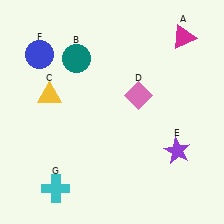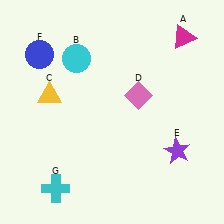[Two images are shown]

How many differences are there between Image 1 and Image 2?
There is 1 difference between the two images.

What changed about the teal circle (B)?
In Image 1, B is teal. In Image 2, it changed to cyan.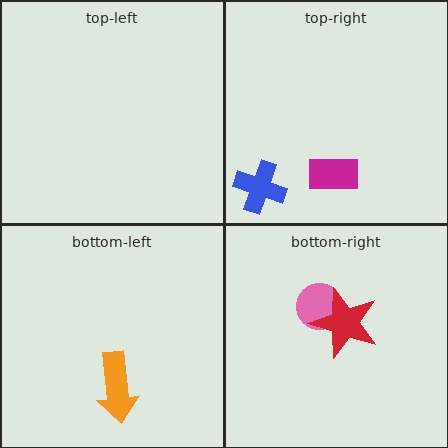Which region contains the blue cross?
The top-right region.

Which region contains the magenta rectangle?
The top-right region.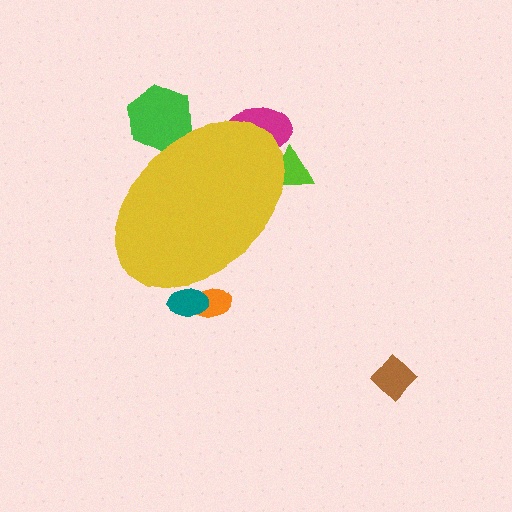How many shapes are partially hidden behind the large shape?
5 shapes are partially hidden.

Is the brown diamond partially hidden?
No, the brown diamond is fully visible.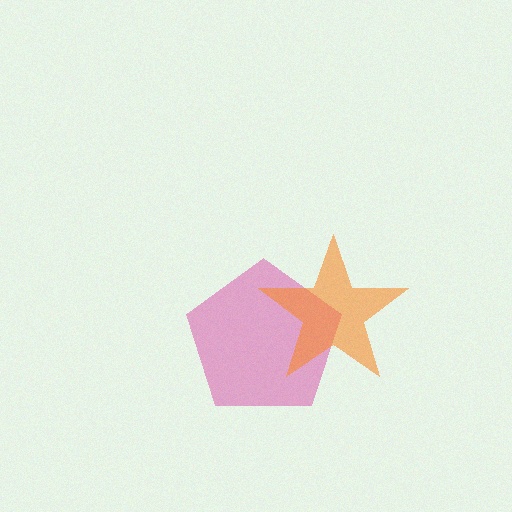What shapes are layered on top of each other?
The layered shapes are: a magenta pentagon, an orange star.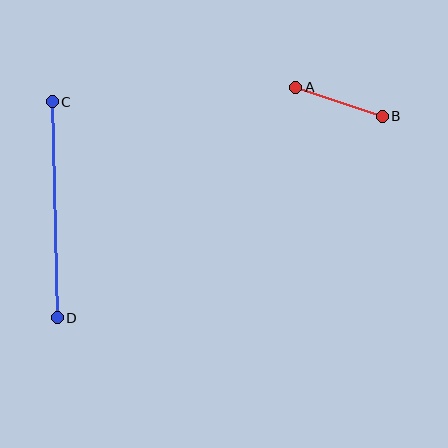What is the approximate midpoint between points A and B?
The midpoint is at approximately (339, 102) pixels.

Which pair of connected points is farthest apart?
Points C and D are farthest apart.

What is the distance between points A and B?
The distance is approximately 91 pixels.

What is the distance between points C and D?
The distance is approximately 216 pixels.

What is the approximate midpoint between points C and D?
The midpoint is at approximately (55, 210) pixels.